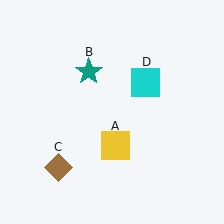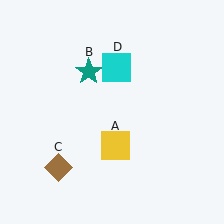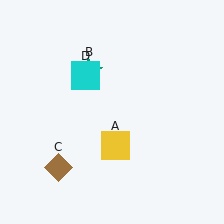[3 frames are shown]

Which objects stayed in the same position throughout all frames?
Yellow square (object A) and teal star (object B) and brown diamond (object C) remained stationary.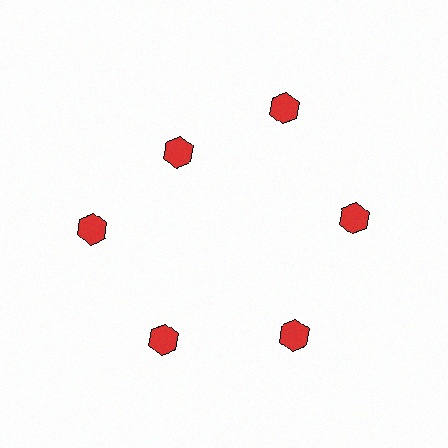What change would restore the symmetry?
The symmetry would be restored by moving it outward, back onto the ring so that all 6 hexagons sit at equal angles and equal distance from the center.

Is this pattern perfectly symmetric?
No. The 6 red hexagons are arranged in a ring, but one element near the 11 o'clock position is pulled inward toward the center, breaking the 6-fold rotational symmetry.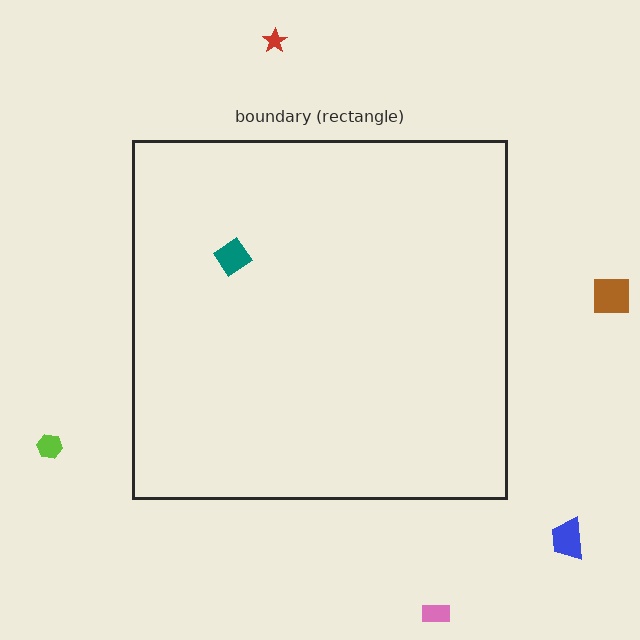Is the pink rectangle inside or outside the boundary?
Outside.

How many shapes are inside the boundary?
1 inside, 5 outside.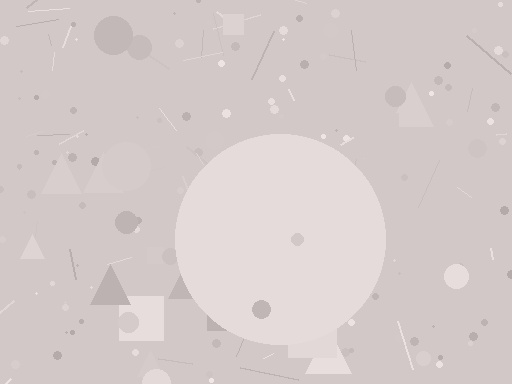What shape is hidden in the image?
A circle is hidden in the image.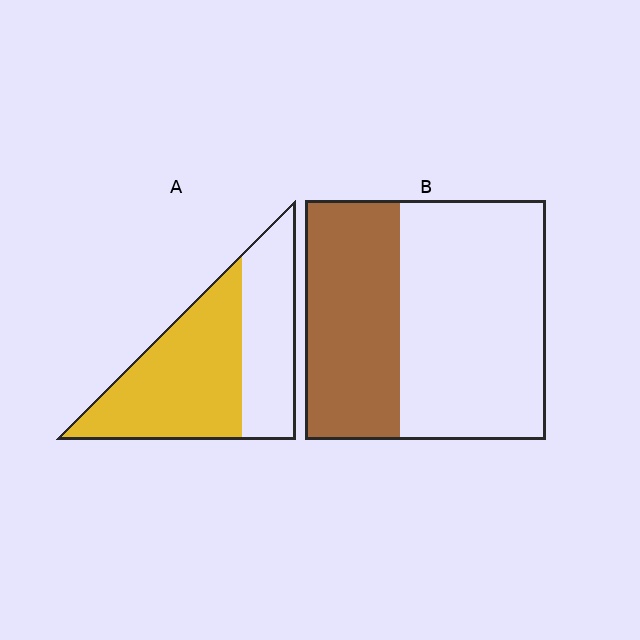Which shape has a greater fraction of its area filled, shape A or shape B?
Shape A.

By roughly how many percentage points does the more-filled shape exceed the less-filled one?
By roughly 20 percentage points (A over B).